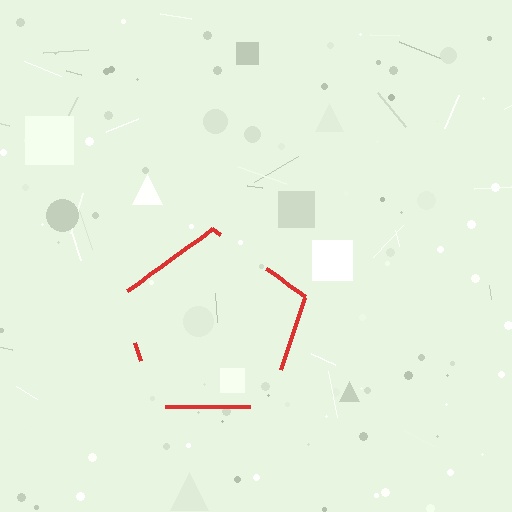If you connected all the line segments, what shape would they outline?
They would outline a pentagon.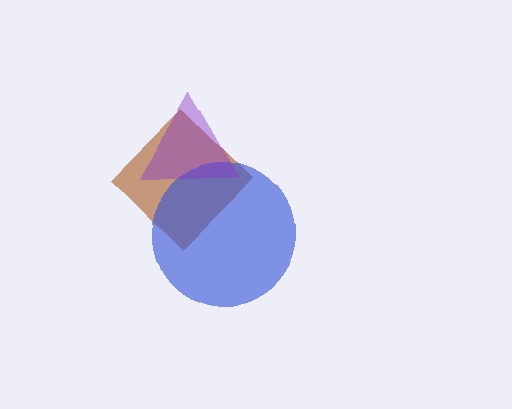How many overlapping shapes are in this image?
There are 3 overlapping shapes in the image.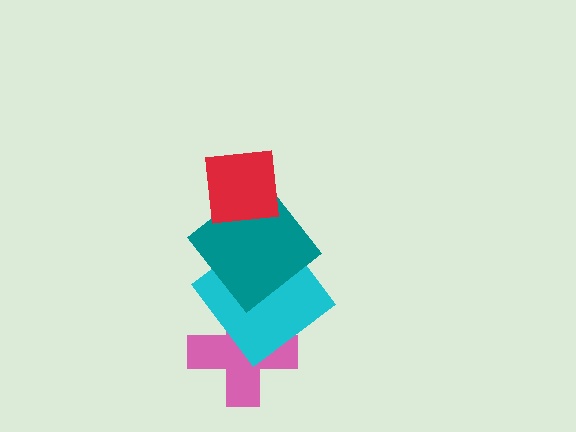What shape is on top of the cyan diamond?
The teal diamond is on top of the cyan diamond.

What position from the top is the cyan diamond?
The cyan diamond is 3rd from the top.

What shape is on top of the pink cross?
The cyan diamond is on top of the pink cross.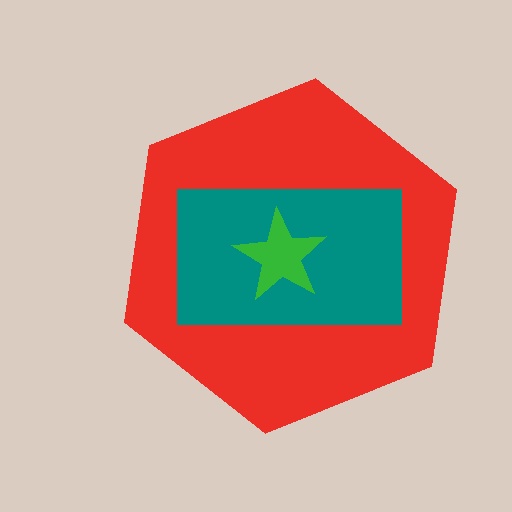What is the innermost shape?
The green star.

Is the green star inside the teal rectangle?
Yes.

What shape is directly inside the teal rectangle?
The green star.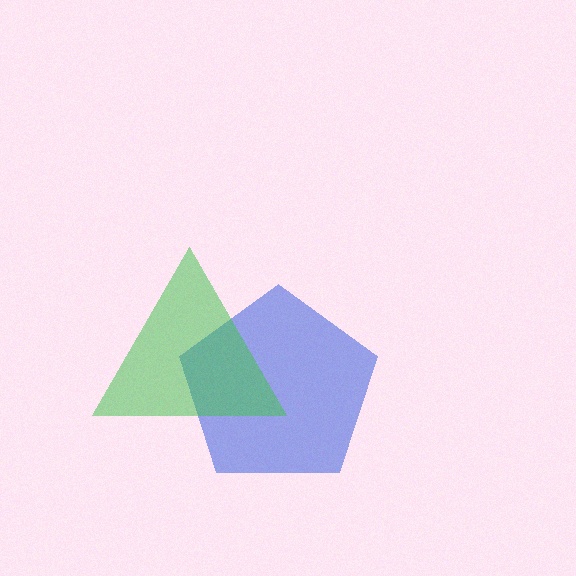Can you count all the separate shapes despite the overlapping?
Yes, there are 2 separate shapes.